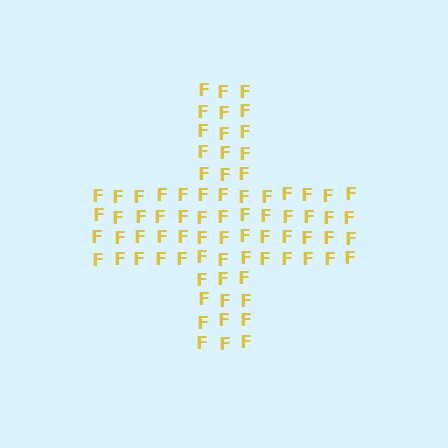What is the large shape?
The large shape is a cross.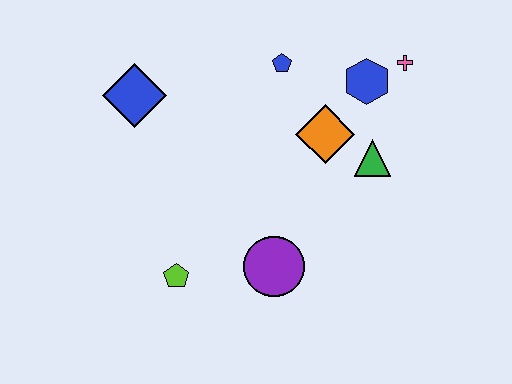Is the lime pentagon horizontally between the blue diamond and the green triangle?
Yes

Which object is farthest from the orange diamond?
The lime pentagon is farthest from the orange diamond.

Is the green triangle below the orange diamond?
Yes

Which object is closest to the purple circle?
The lime pentagon is closest to the purple circle.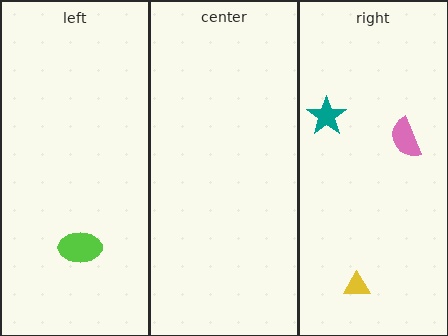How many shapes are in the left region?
1.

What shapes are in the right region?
The pink semicircle, the teal star, the yellow triangle.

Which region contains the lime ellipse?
The left region.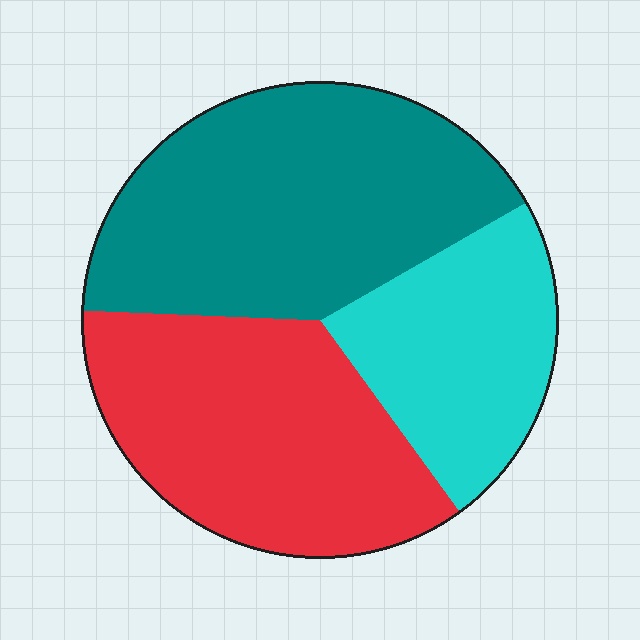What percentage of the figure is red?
Red covers around 35% of the figure.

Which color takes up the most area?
Teal, at roughly 40%.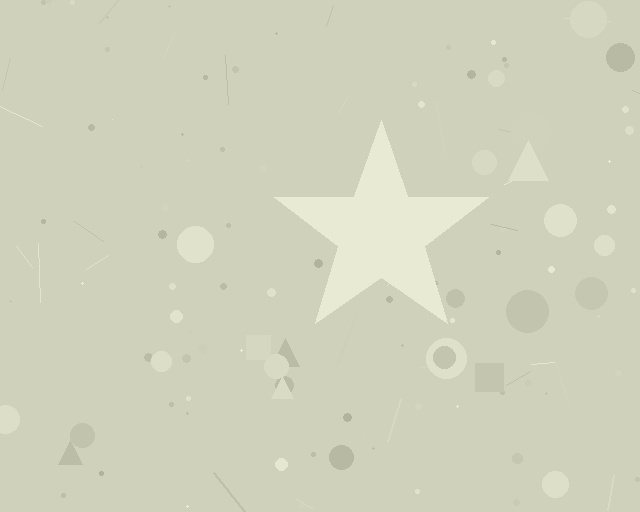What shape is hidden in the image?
A star is hidden in the image.